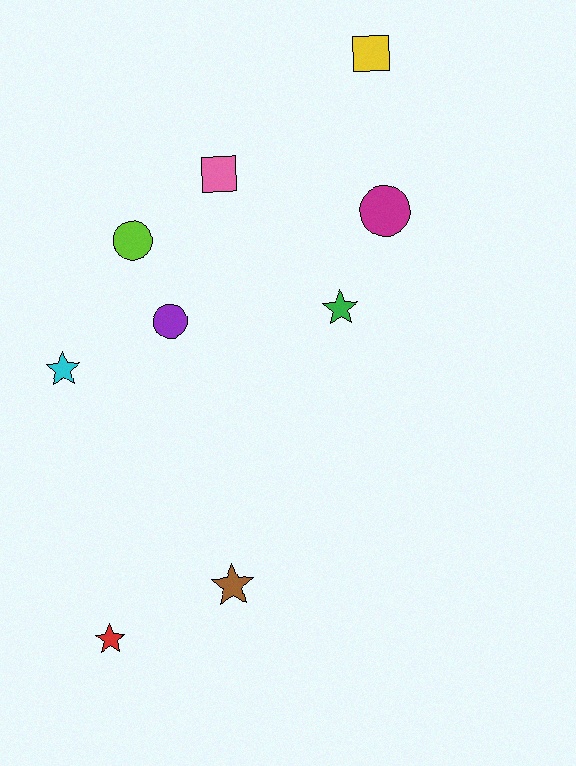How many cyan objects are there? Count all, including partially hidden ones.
There is 1 cyan object.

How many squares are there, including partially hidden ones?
There are 2 squares.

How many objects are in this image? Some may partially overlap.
There are 9 objects.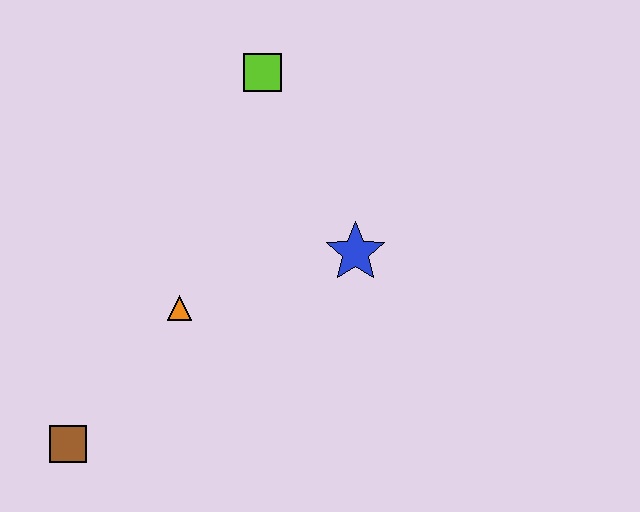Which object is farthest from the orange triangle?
The lime square is farthest from the orange triangle.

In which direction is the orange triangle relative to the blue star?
The orange triangle is to the left of the blue star.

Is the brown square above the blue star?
No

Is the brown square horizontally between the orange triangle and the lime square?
No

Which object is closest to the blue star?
The orange triangle is closest to the blue star.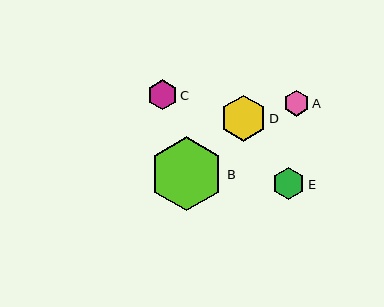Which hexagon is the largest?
Hexagon B is the largest with a size of approximately 74 pixels.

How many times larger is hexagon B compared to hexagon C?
Hexagon B is approximately 2.5 times the size of hexagon C.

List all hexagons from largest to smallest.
From largest to smallest: B, D, E, C, A.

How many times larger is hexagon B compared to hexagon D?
Hexagon B is approximately 1.6 times the size of hexagon D.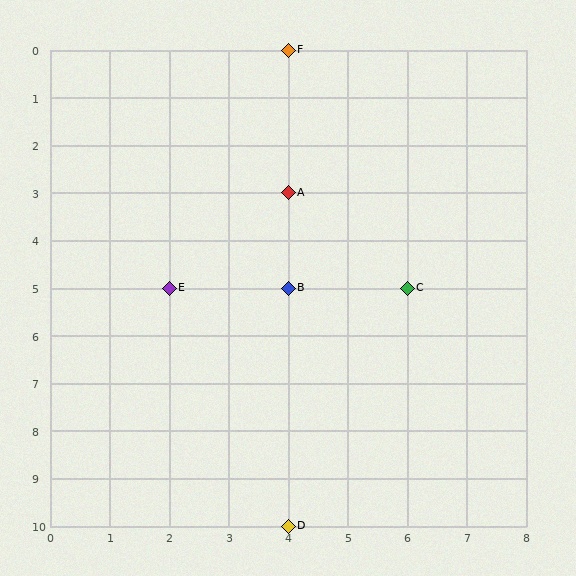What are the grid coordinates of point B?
Point B is at grid coordinates (4, 5).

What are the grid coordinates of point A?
Point A is at grid coordinates (4, 3).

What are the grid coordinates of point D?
Point D is at grid coordinates (4, 10).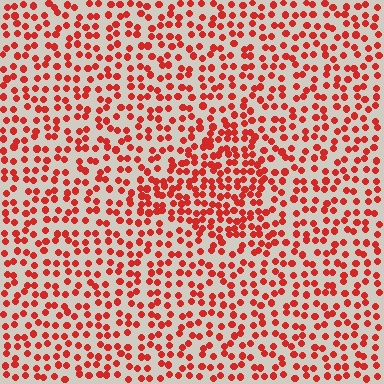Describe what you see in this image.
The image contains small red elements arranged at two different densities. A triangle-shaped region is visible where the elements are more densely packed than the surrounding area.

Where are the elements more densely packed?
The elements are more densely packed inside the triangle boundary.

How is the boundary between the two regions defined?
The boundary is defined by a change in element density (approximately 1.7x ratio). All elements are the same color, size, and shape.